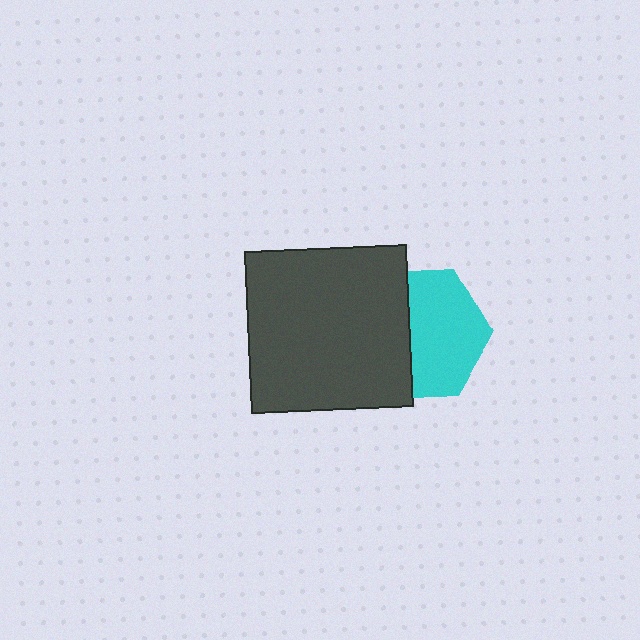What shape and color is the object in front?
The object in front is a dark gray square.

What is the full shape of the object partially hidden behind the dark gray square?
The partially hidden object is a cyan hexagon.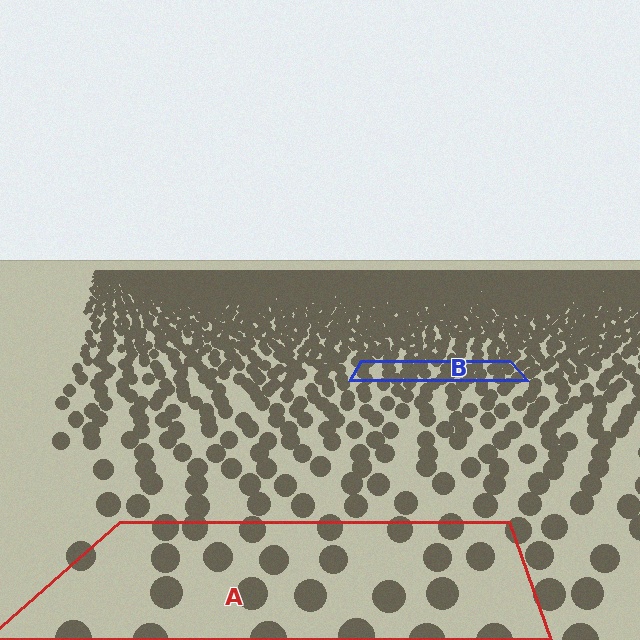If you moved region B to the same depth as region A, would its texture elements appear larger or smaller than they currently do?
They would appear larger. At a closer depth, the same texture elements are projected at a bigger on-screen size.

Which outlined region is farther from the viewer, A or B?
Region B is farther from the viewer — the texture elements inside it appear smaller and more densely packed.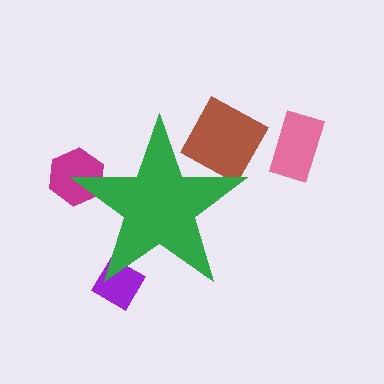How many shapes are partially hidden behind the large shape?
3 shapes are partially hidden.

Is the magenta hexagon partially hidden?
Yes, the magenta hexagon is partially hidden behind the green star.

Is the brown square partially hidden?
Yes, the brown square is partially hidden behind the green star.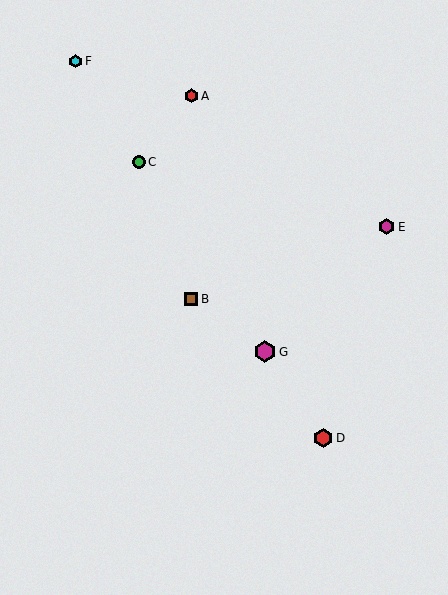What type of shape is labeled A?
Shape A is a red hexagon.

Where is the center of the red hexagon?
The center of the red hexagon is at (191, 96).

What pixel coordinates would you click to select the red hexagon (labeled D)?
Click at (323, 438) to select the red hexagon D.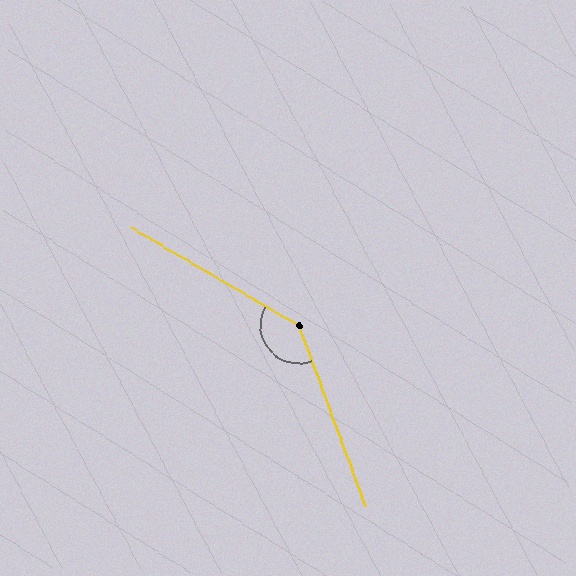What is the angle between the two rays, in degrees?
Approximately 141 degrees.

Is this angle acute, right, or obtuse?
It is obtuse.